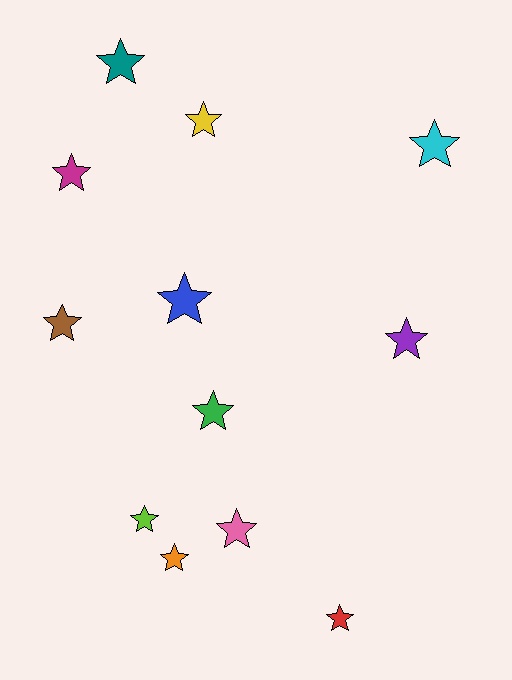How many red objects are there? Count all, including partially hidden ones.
There is 1 red object.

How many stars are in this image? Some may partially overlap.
There are 12 stars.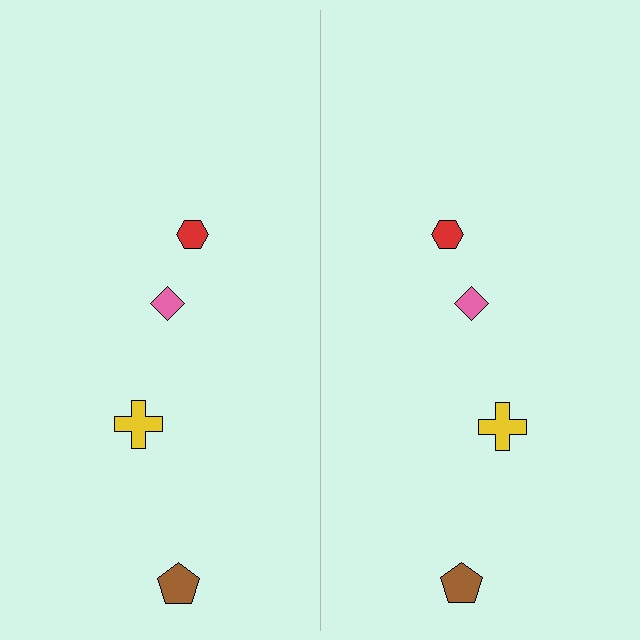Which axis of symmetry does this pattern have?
The pattern has a vertical axis of symmetry running through the center of the image.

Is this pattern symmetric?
Yes, this pattern has bilateral (reflection) symmetry.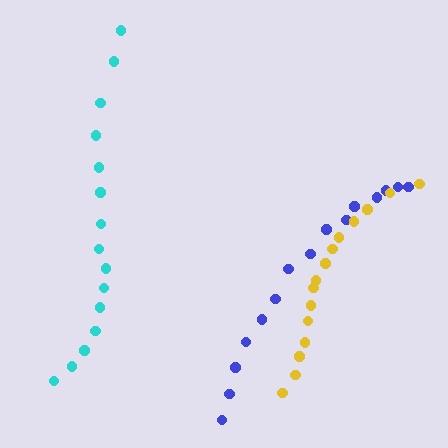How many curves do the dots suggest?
There are 3 distinct paths.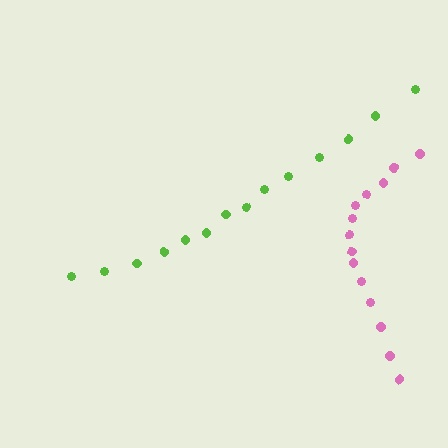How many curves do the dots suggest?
There are 2 distinct paths.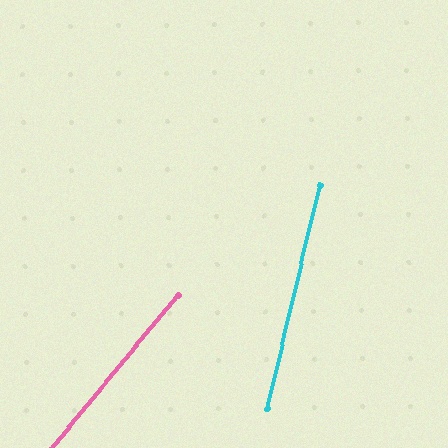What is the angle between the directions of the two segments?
Approximately 26 degrees.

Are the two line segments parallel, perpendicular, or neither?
Neither parallel nor perpendicular — they differ by about 26°.